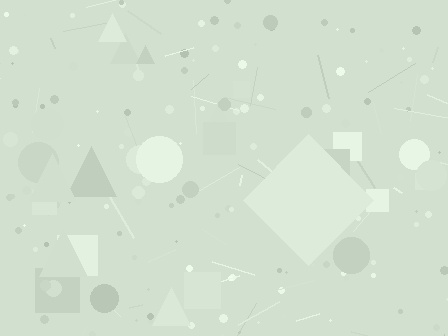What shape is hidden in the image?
A diamond is hidden in the image.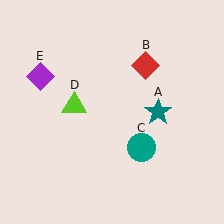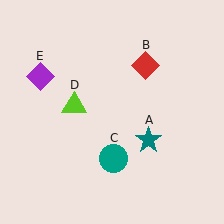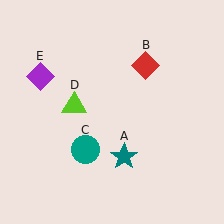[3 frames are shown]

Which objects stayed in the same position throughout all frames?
Red diamond (object B) and lime triangle (object D) and purple diamond (object E) remained stationary.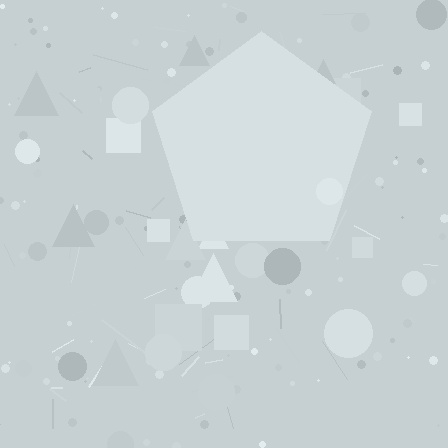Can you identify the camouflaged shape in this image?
The camouflaged shape is a pentagon.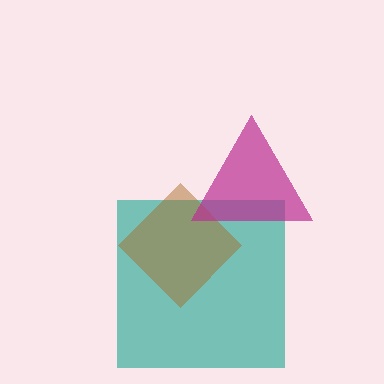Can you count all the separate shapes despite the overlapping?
Yes, there are 3 separate shapes.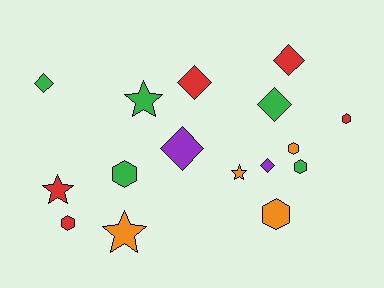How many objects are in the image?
There are 16 objects.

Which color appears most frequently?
Red, with 5 objects.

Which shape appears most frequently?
Hexagon, with 6 objects.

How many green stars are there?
There is 1 green star.